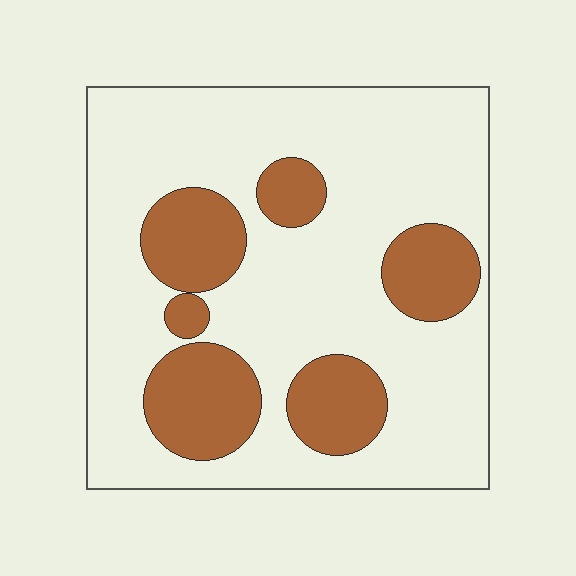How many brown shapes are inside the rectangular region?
6.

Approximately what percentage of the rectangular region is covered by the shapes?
Approximately 25%.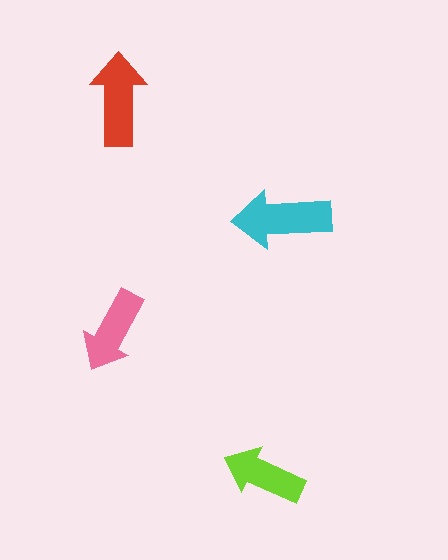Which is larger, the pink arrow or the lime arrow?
The pink one.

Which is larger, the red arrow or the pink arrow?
The red one.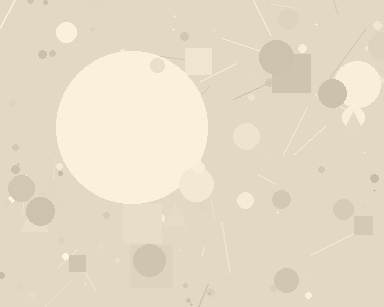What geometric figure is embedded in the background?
A circle is embedded in the background.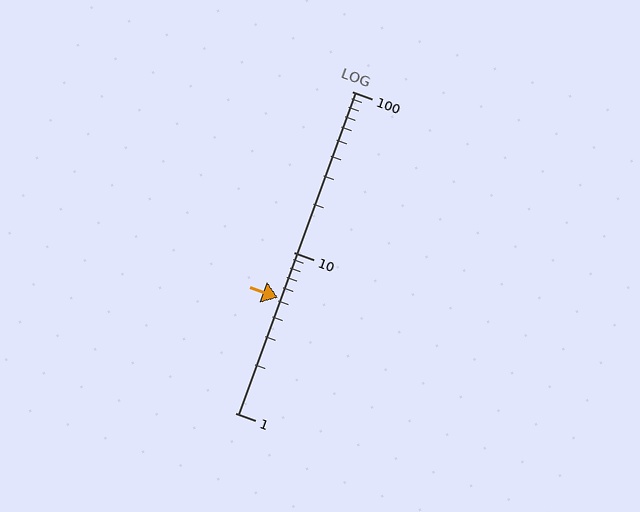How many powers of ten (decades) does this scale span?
The scale spans 2 decades, from 1 to 100.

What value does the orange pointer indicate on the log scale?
The pointer indicates approximately 5.2.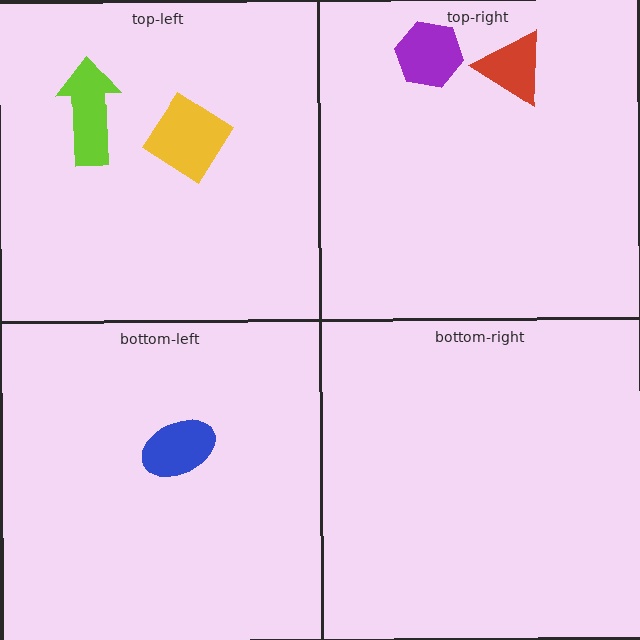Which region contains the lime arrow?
The top-left region.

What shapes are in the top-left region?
The yellow diamond, the lime arrow.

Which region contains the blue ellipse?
The bottom-left region.